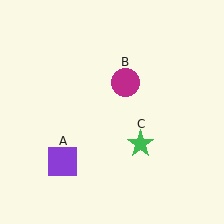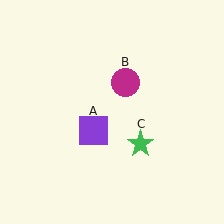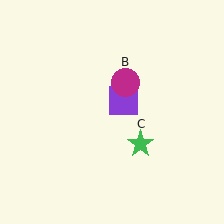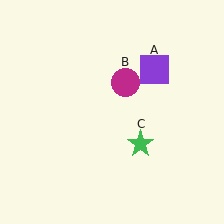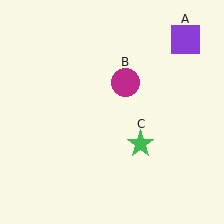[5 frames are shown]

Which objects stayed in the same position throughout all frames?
Magenta circle (object B) and green star (object C) remained stationary.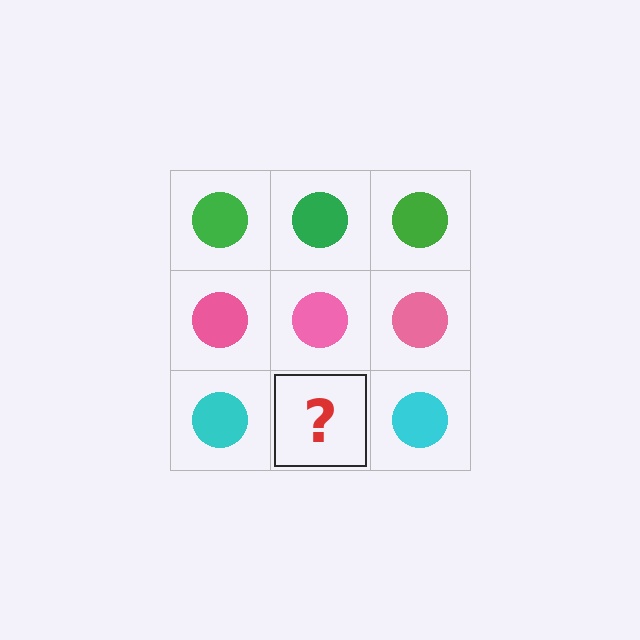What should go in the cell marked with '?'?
The missing cell should contain a cyan circle.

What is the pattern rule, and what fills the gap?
The rule is that each row has a consistent color. The gap should be filled with a cyan circle.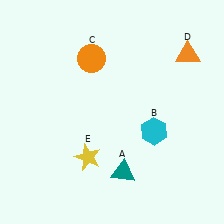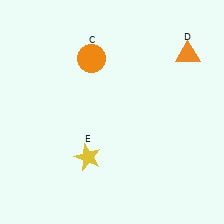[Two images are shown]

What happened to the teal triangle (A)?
The teal triangle (A) was removed in Image 2. It was in the bottom-right area of Image 1.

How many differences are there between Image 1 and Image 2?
There are 2 differences between the two images.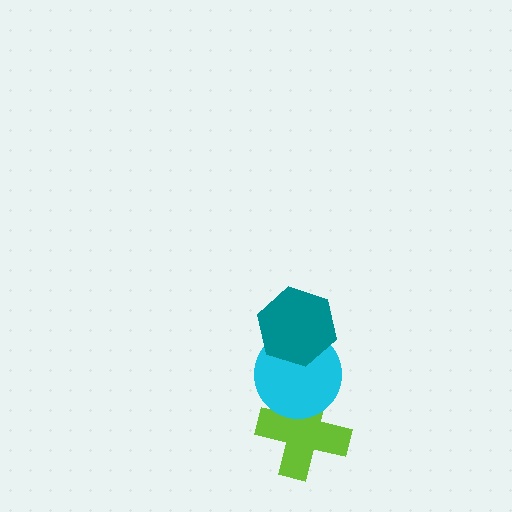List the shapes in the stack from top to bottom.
From top to bottom: the teal hexagon, the cyan circle, the lime cross.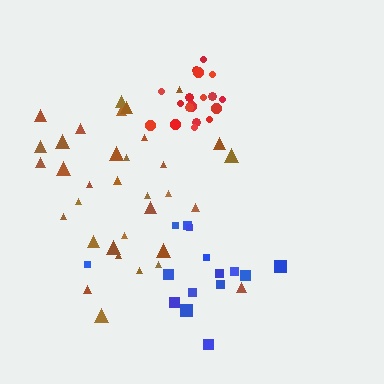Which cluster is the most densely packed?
Red.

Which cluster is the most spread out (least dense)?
Blue.